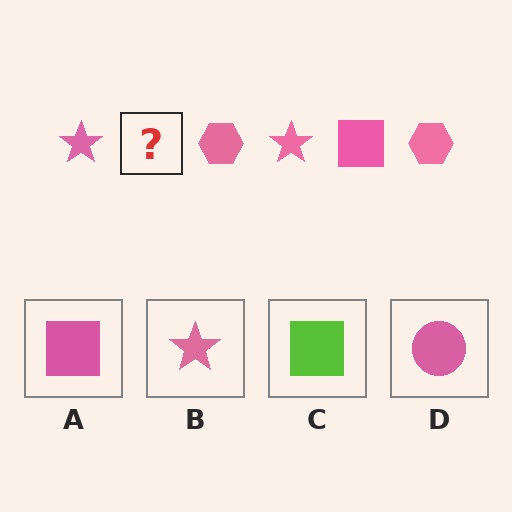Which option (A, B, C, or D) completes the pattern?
A.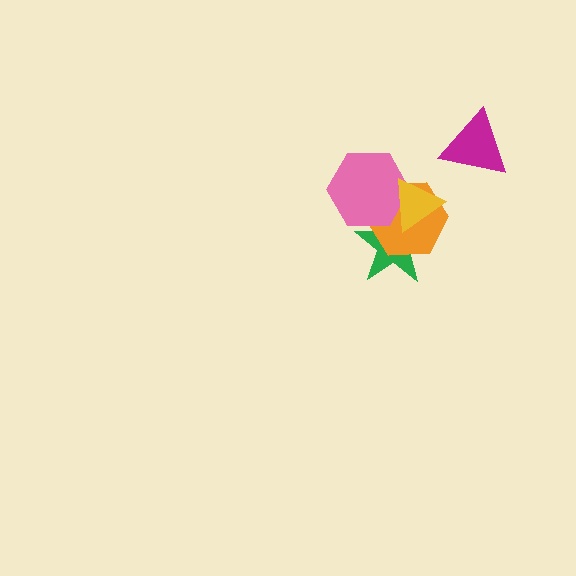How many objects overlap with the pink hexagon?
3 objects overlap with the pink hexagon.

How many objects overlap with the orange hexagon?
3 objects overlap with the orange hexagon.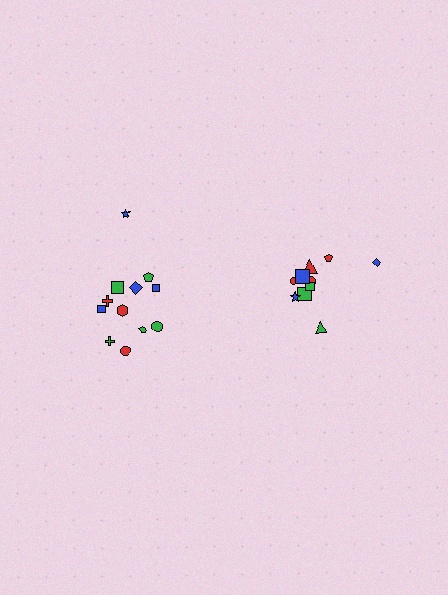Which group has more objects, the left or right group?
The left group.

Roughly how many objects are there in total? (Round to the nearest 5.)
Roughly 20 objects in total.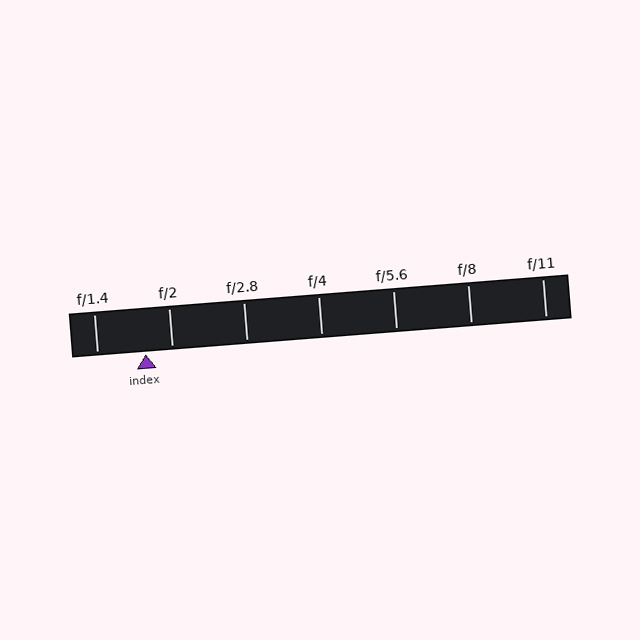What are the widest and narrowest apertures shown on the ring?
The widest aperture shown is f/1.4 and the narrowest is f/11.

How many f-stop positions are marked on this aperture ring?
There are 7 f-stop positions marked.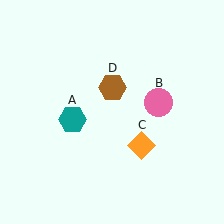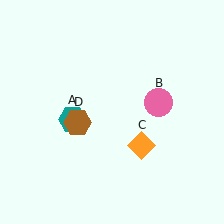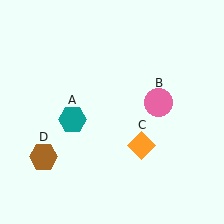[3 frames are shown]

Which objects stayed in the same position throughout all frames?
Teal hexagon (object A) and pink circle (object B) and orange diamond (object C) remained stationary.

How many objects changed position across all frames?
1 object changed position: brown hexagon (object D).